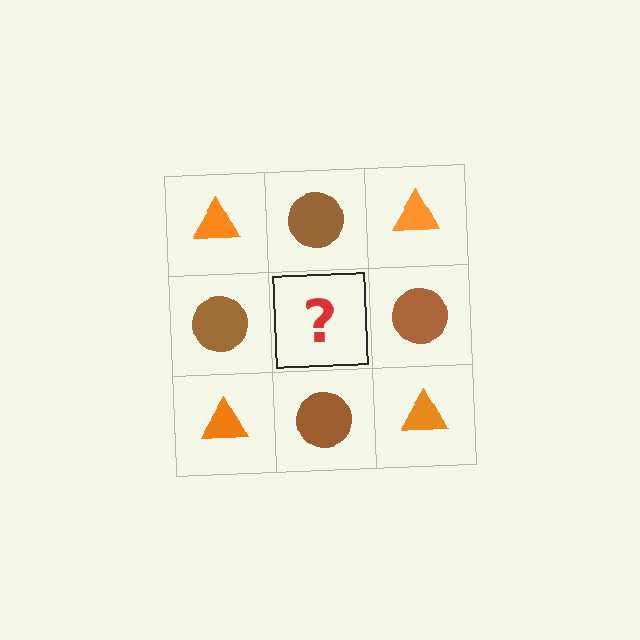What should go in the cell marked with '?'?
The missing cell should contain an orange triangle.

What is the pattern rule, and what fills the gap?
The rule is that it alternates orange triangle and brown circle in a checkerboard pattern. The gap should be filled with an orange triangle.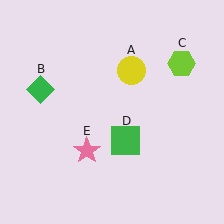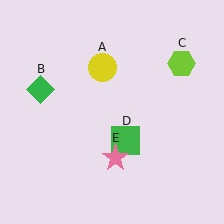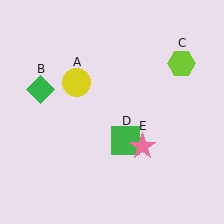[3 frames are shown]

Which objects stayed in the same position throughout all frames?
Green diamond (object B) and lime hexagon (object C) and green square (object D) remained stationary.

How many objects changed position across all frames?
2 objects changed position: yellow circle (object A), pink star (object E).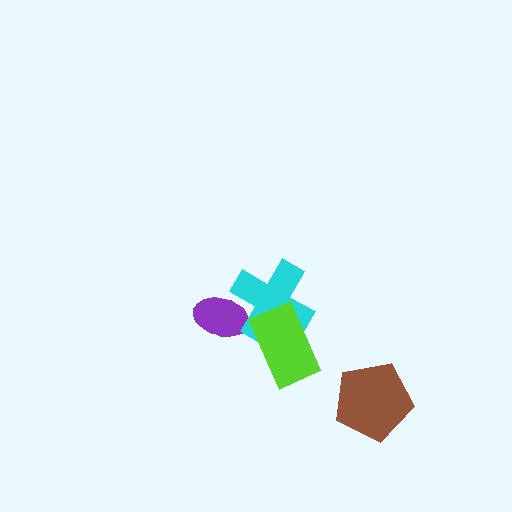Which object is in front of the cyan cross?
The lime rectangle is in front of the cyan cross.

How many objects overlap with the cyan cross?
2 objects overlap with the cyan cross.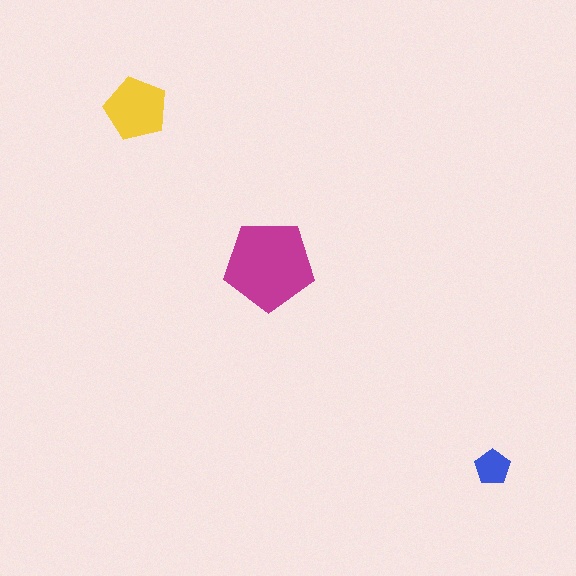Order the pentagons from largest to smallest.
the magenta one, the yellow one, the blue one.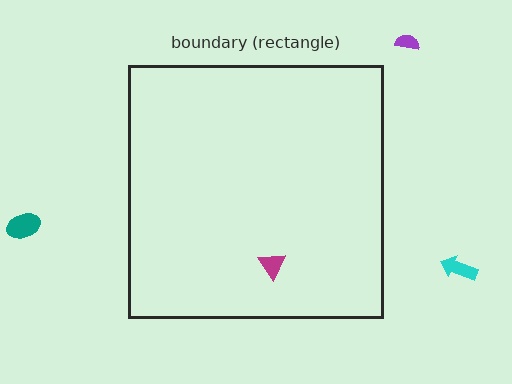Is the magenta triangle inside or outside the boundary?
Inside.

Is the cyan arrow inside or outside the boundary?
Outside.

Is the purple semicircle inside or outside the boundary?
Outside.